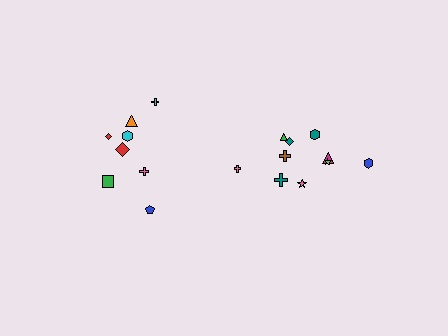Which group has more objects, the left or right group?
The right group.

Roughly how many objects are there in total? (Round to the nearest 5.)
Roughly 20 objects in total.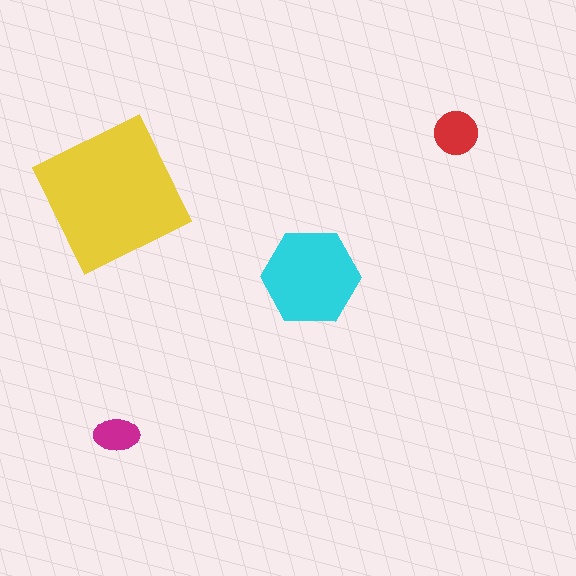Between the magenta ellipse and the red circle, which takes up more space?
The red circle.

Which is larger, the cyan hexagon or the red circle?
The cyan hexagon.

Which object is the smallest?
The magenta ellipse.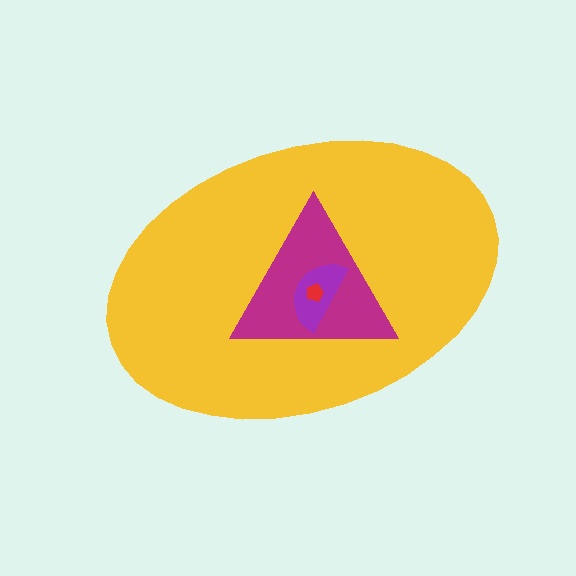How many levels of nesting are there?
4.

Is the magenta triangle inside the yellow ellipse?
Yes.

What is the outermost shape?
The yellow ellipse.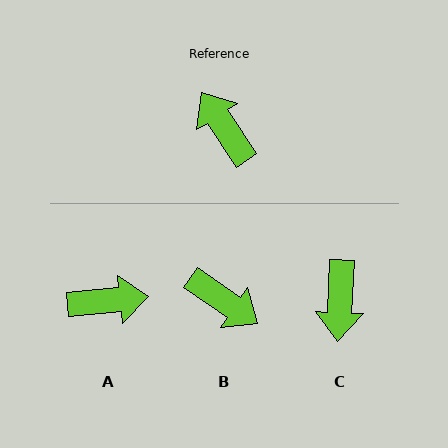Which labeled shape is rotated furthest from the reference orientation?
B, about 158 degrees away.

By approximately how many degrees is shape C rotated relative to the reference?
Approximately 144 degrees counter-clockwise.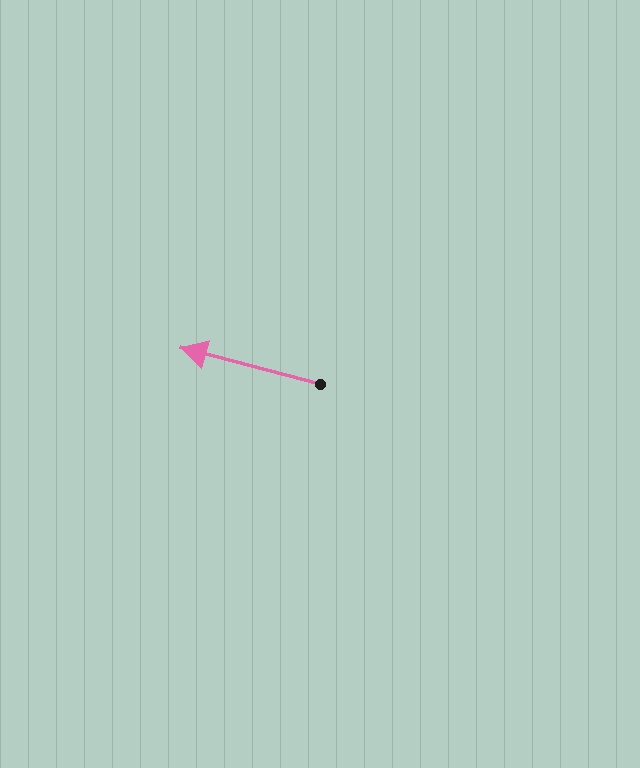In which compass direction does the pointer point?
West.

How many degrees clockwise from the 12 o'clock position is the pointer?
Approximately 285 degrees.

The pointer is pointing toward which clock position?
Roughly 9 o'clock.